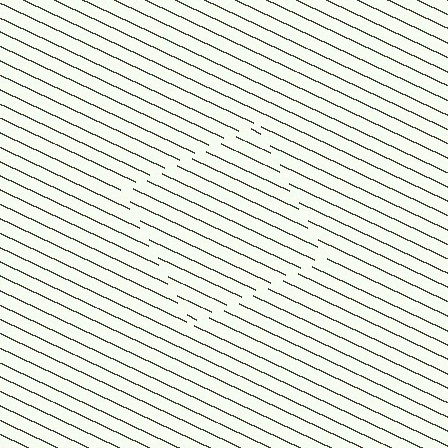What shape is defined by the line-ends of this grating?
An illusory square. The interior of the shape contains the same grating, shifted by half a period — the contour is defined by the phase discontinuity where line-ends from the inner and outer gratings abut.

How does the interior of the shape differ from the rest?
The interior of the shape contains the same grating, shifted by half a period — the contour is defined by the phase discontinuity where line-ends from the inner and outer gratings abut.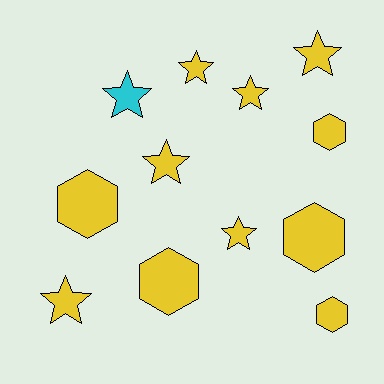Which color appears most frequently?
Yellow, with 11 objects.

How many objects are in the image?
There are 12 objects.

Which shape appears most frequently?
Star, with 7 objects.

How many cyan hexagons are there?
There are no cyan hexagons.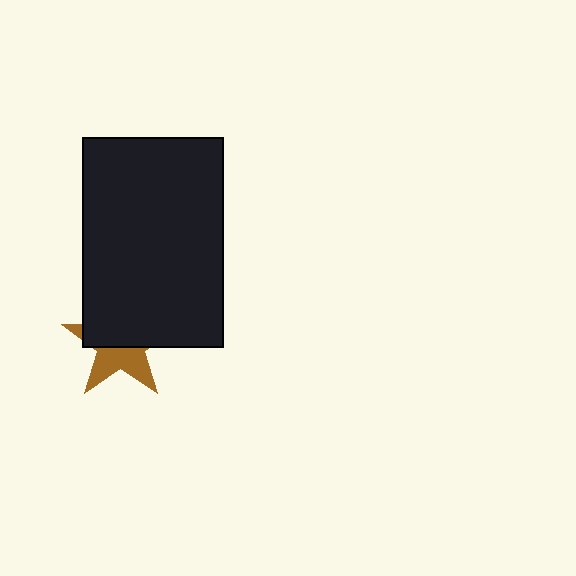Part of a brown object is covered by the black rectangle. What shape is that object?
It is a star.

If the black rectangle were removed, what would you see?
You would see the complete brown star.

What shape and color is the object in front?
The object in front is a black rectangle.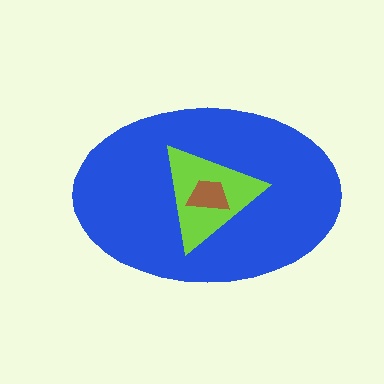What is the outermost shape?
The blue ellipse.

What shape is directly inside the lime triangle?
The brown trapezoid.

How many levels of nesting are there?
3.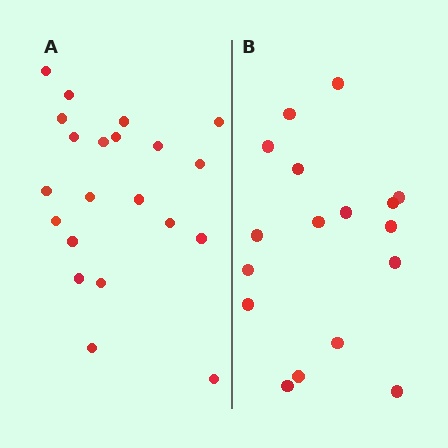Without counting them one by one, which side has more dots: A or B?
Region A (the left region) has more dots.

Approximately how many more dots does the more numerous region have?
Region A has about 4 more dots than region B.